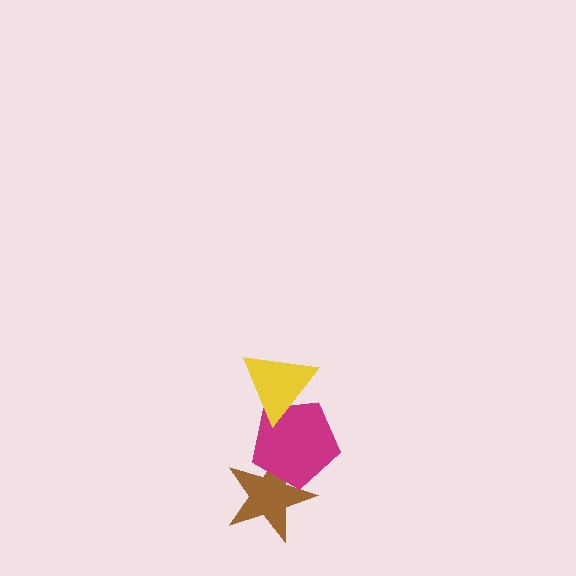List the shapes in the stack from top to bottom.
From top to bottom: the yellow triangle, the magenta pentagon, the brown star.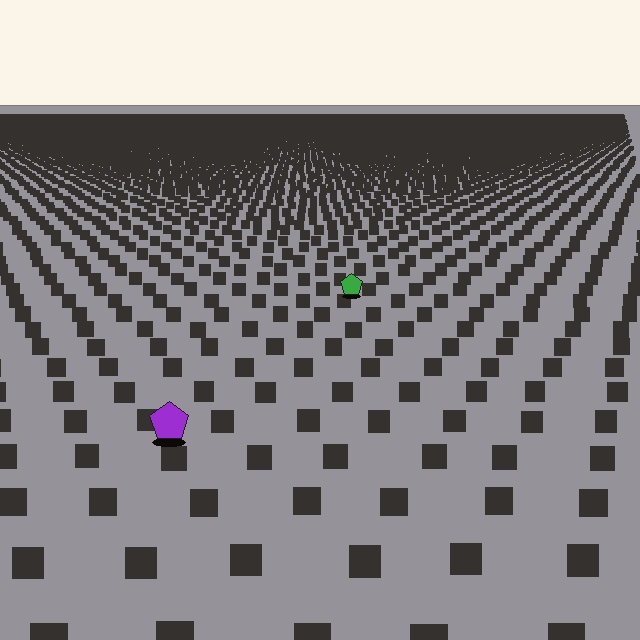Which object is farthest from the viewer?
The green pentagon is farthest from the viewer. It appears smaller and the ground texture around it is denser.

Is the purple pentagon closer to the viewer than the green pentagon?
Yes. The purple pentagon is closer — you can tell from the texture gradient: the ground texture is coarser near it.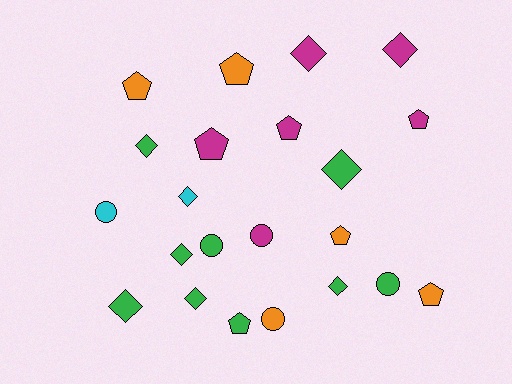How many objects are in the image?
There are 22 objects.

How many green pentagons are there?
There is 1 green pentagon.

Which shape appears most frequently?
Diamond, with 9 objects.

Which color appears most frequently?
Green, with 9 objects.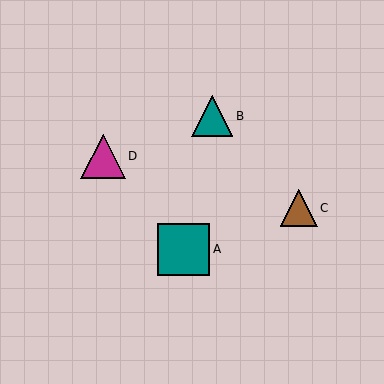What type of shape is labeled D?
Shape D is a magenta triangle.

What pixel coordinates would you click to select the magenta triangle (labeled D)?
Click at (103, 156) to select the magenta triangle D.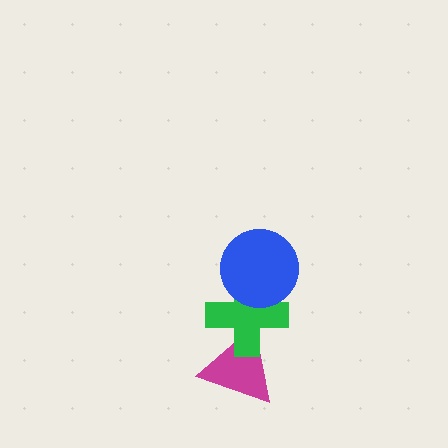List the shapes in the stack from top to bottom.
From top to bottom: the blue circle, the green cross, the magenta triangle.